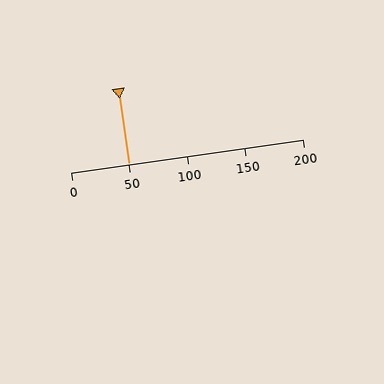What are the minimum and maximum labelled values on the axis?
The axis runs from 0 to 200.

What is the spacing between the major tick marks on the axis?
The major ticks are spaced 50 apart.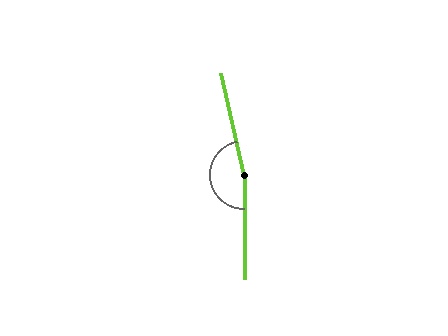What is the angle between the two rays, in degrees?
Approximately 168 degrees.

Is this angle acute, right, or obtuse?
It is obtuse.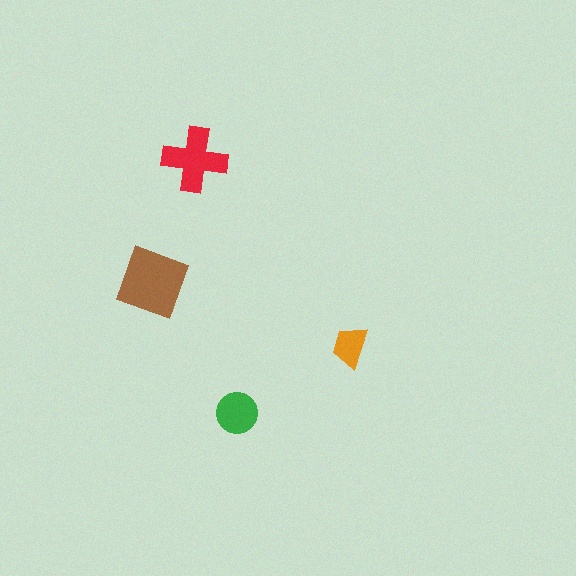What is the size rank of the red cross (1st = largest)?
2nd.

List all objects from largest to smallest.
The brown diamond, the red cross, the green circle, the orange trapezoid.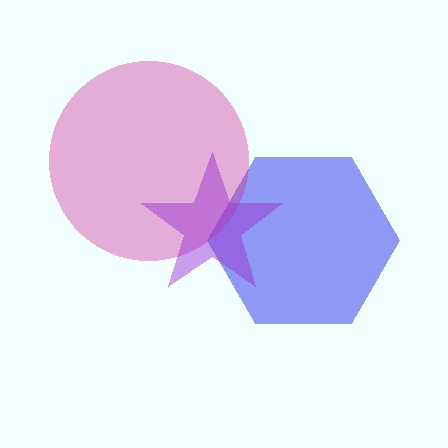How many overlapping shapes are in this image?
There are 3 overlapping shapes in the image.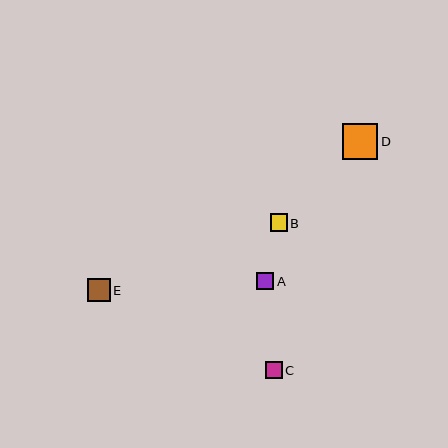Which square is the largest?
Square D is the largest with a size of approximately 35 pixels.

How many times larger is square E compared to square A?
Square E is approximately 1.3 times the size of square A.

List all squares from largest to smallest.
From largest to smallest: D, E, A, B, C.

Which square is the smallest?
Square C is the smallest with a size of approximately 17 pixels.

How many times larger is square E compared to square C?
Square E is approximately 1.3 times the size of square C.